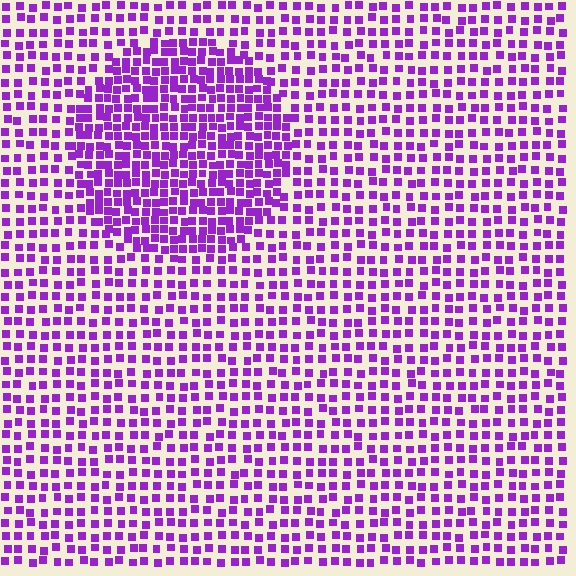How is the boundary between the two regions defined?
The boundary is defined by a change in element density (approximately 1.8x ratio). All elements are the same color, size, and shape.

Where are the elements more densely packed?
The elements are more densely packed inside the circle boundary.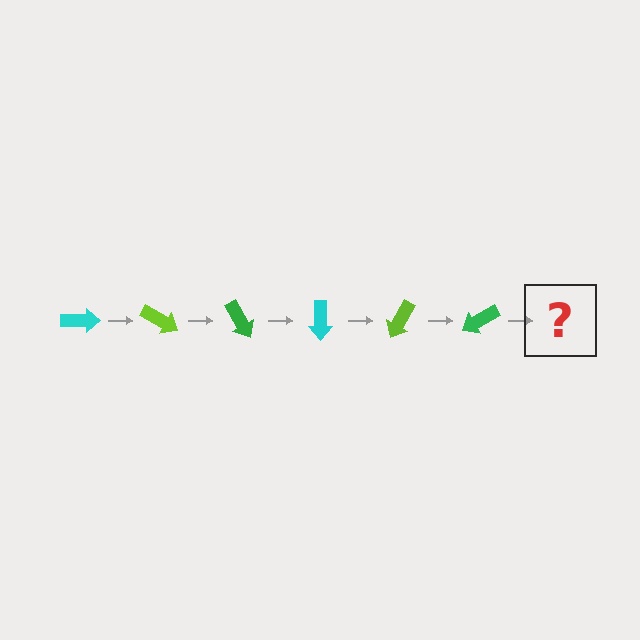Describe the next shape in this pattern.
It should be a cyan arrow, rotated 180 degrees from the start.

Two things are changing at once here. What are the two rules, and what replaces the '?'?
The two rules are that it rotates 30 degrees each step and the color cycles through cyan, lime, and green. The '?' should be a cyan arrow, rotated 180 degrees from the start.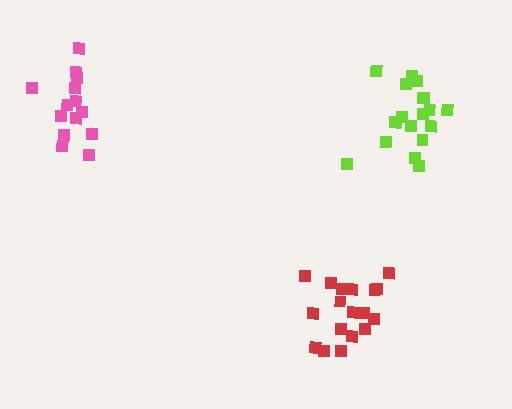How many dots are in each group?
Group 1: 19 dots, Group 2: 14 dots, Group 3: 18 dots (51 total).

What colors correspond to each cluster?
The clusters are colored: lime, pink, red.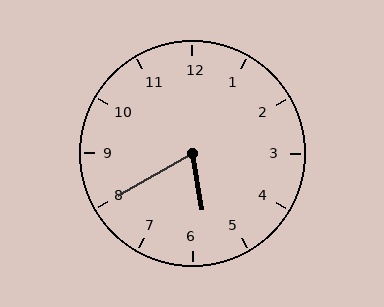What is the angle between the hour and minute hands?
Approximately 70 degrees.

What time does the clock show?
5:40.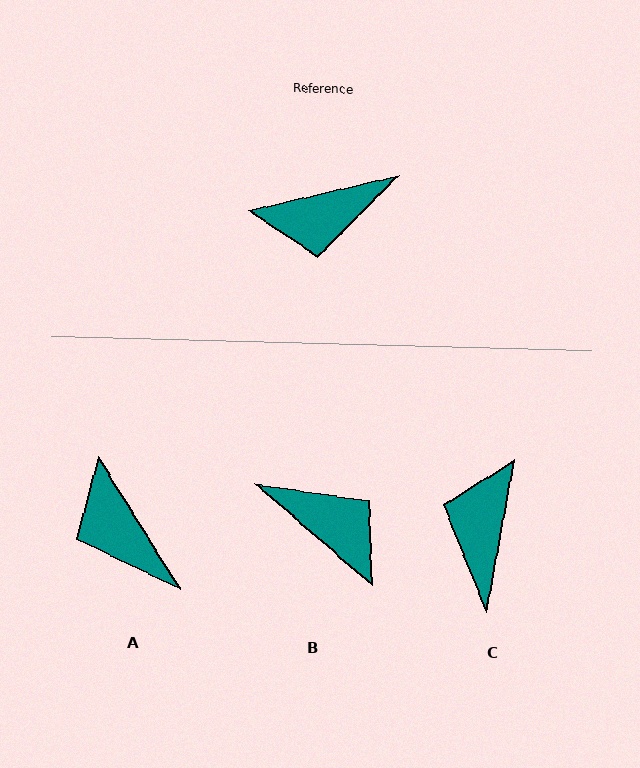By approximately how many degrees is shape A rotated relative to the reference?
Approximately 71 degrees clockwise.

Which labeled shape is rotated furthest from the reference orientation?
B, about 126 degrees away.